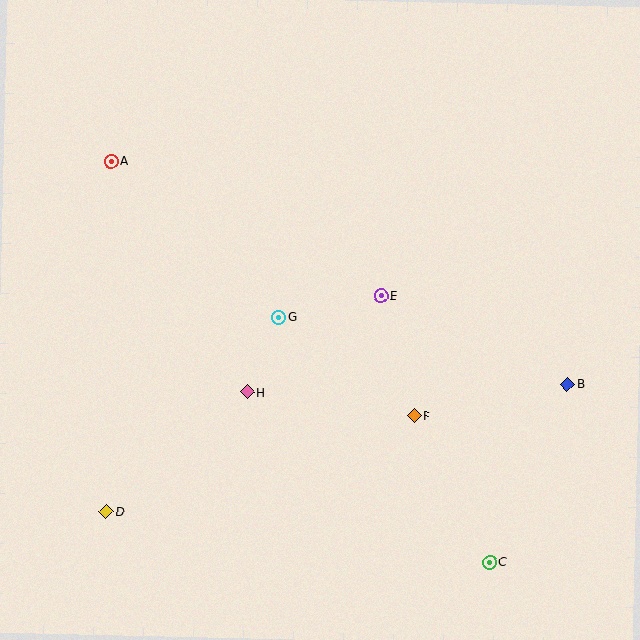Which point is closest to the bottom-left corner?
Point D is closest to the bottom-left corner.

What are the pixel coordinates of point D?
Point D is at (106, 512).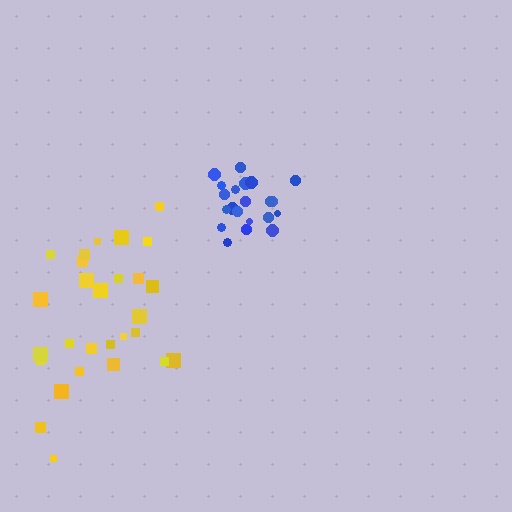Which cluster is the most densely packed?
Blue.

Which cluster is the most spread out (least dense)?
Yellow.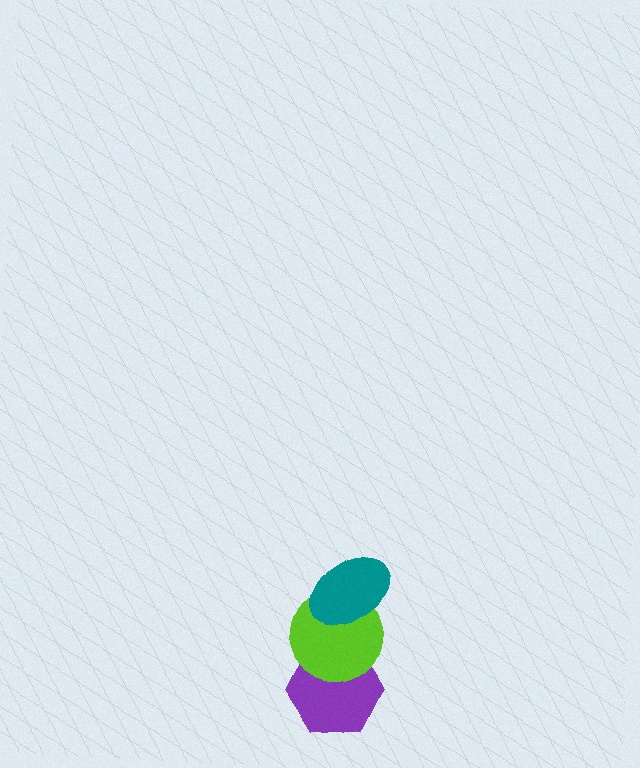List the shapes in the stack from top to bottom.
From top to bottom: the teal ellipse, the lime circle, the purple hexagon.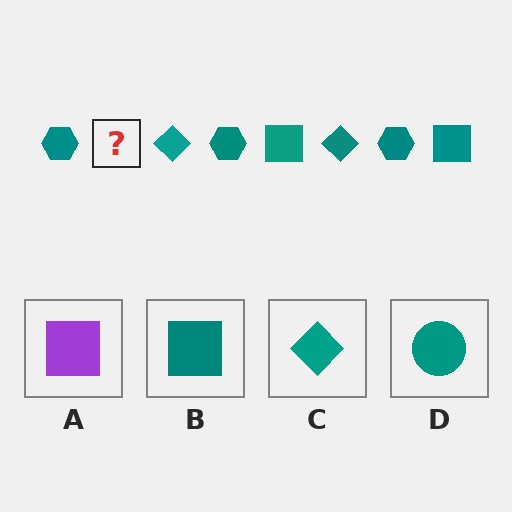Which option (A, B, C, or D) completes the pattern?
B.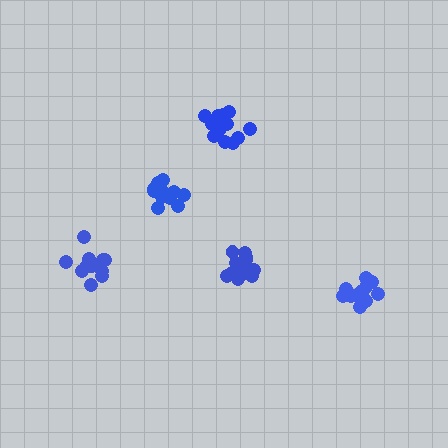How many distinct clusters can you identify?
There are 5 distinct clusters.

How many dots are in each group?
Group 1: 15 dots, Group 2: 12 dots, Group 3: 13 dots, Group 4: 13 dots, Group 5: 14 dots (67 total).